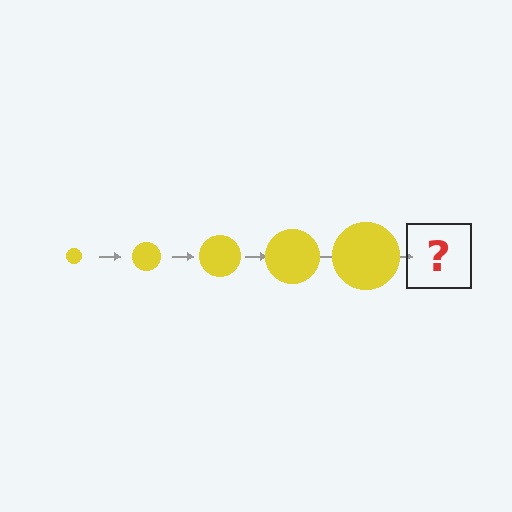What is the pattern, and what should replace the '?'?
The pattern is that the circle gets progressively larger each step. The '?' should be a yellow circle, larger than the previous one.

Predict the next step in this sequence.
The next step is a yellow circle, larger than the previous one.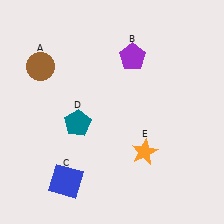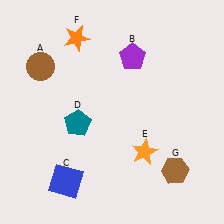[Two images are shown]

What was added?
An orange star (F), a brown hexagon (G) were added in Image 2.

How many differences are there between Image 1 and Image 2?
There are 2 differences between the two images.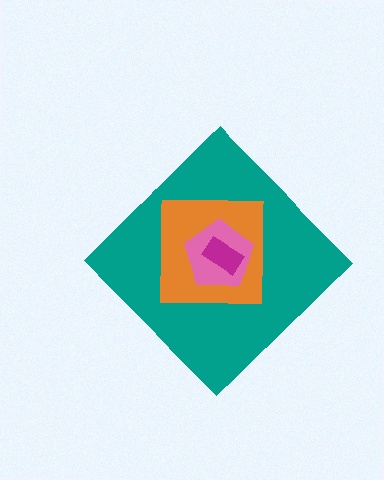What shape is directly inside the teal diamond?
The orange square.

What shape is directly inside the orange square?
The pink pentagon.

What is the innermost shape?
The magenta rectangle.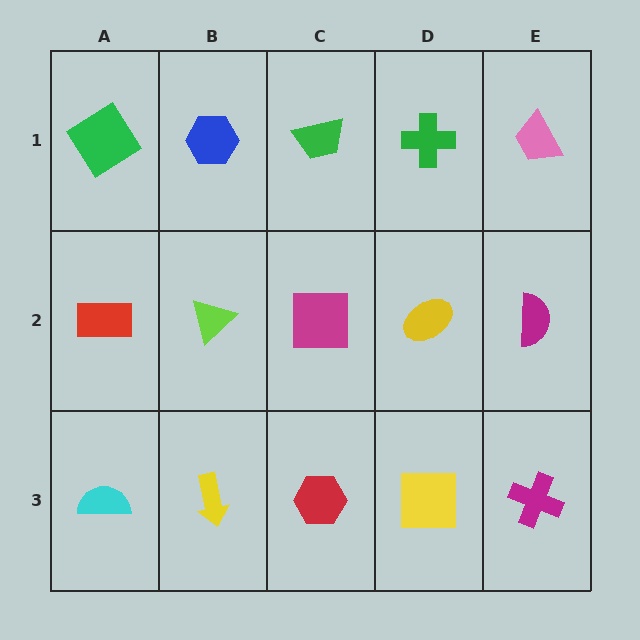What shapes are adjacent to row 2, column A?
A green diamond (row 1, column A), a cyan semicircle (row 3, column A), a lime triangle (row 2, column B).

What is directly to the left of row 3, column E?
A yellow square.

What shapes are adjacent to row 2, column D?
A green cross (row 1, column D), a yellow square (row 3, column D), a magenta square (row 2, column C), a magenta semicircle (row 2, column E).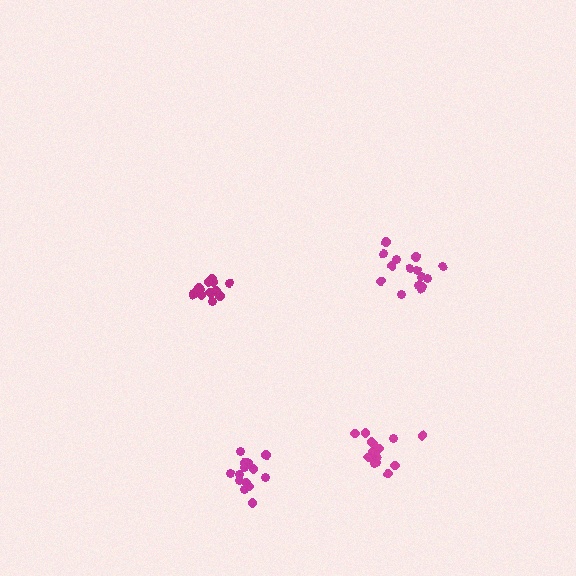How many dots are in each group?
Group 1: 15 dots, Group 2: 15 dots, Group 3: 15 dots, Group 4: 14 dots (59 total).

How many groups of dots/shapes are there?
There are 4 groups.